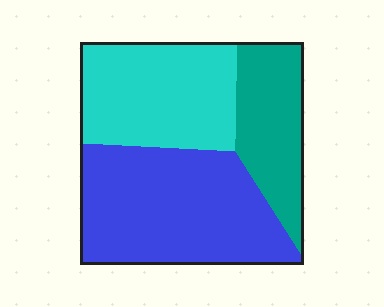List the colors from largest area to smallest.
From largest to smallest: blue, cyan, teal.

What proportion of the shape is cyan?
Cyan takes up about one third (1/3) of the shape.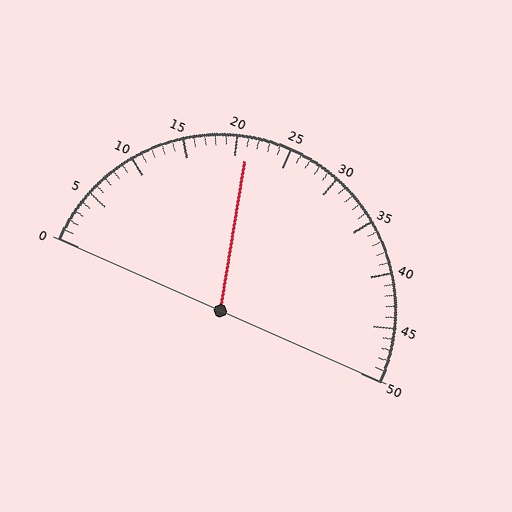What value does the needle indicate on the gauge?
The needle indicates approximately 21.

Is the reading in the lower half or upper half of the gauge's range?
The reading is in the lower half of the range (0 to 50).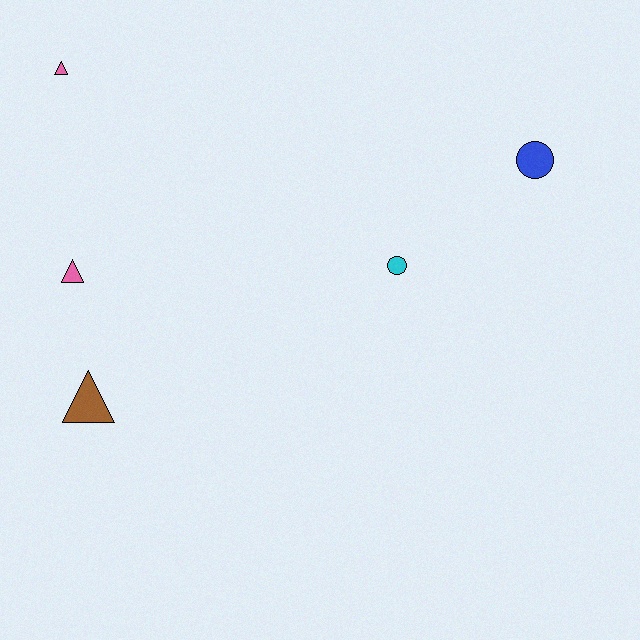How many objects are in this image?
There are 5 objects.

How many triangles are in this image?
There are 3 triangles.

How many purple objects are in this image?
There are no purple objects.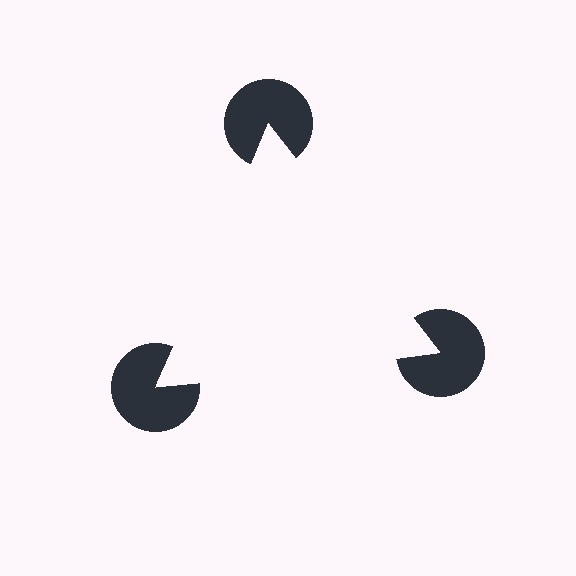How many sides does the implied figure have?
3 sides.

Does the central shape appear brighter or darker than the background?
It typically appears slightly brighter than the background, even though no actual brightness change is drawn.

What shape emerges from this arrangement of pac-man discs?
An illusory triangle — its edges are inferred from the aligned wedge cuts in the pac-man discs, not physically drawn.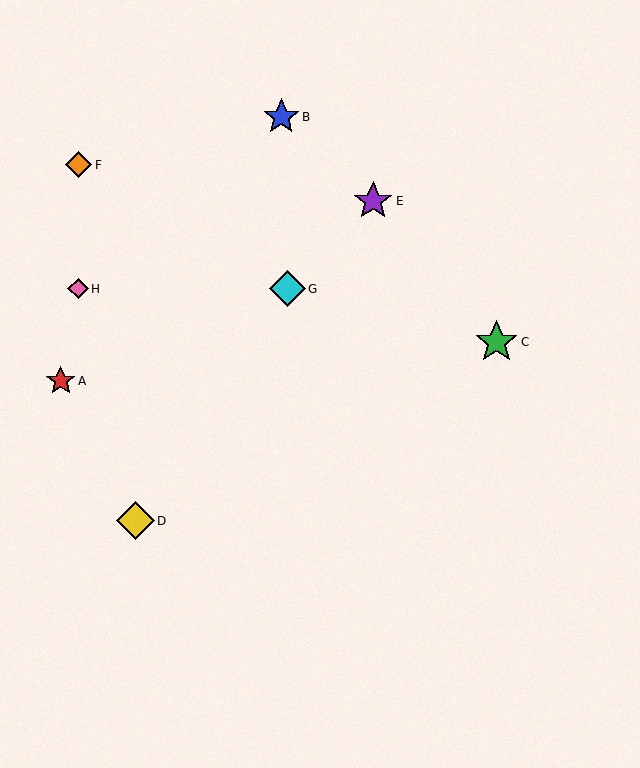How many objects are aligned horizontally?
2 objects (G, H) are aligned horizontally.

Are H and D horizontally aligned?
No, H is at y≈289 and D is at y≈521.